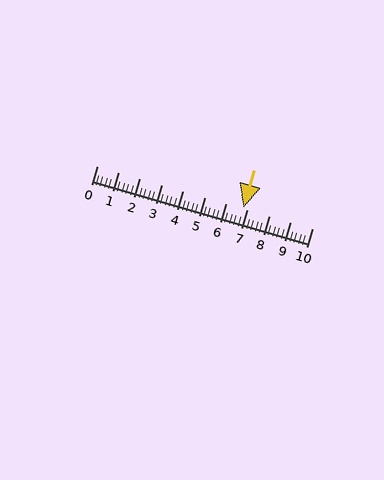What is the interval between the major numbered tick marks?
The major tick marks are spaced 1 units apart.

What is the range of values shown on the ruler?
The ruler shows values from 0 to 10.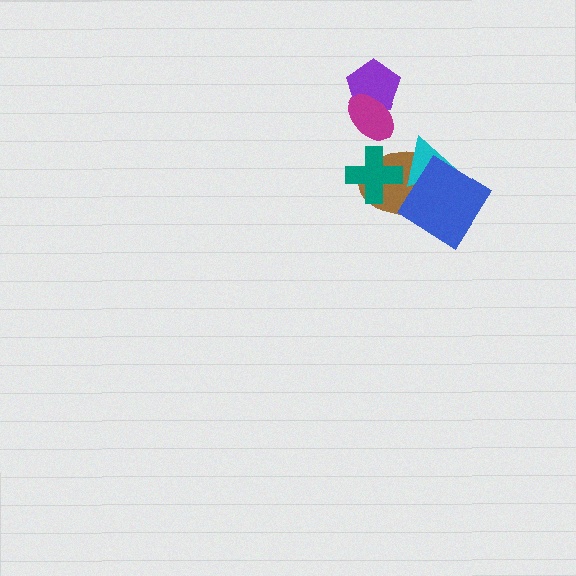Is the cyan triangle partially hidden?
Yes, it is partially covered by another shape.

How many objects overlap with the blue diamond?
2 objects overlap with the blue diamond.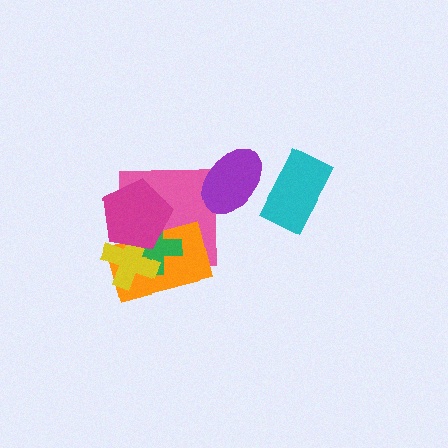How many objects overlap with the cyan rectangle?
1 object overlaps with the cyan rectangle.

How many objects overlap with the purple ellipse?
2 objects overlap with the purple ellipse.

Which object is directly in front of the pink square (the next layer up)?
The orange rectangle is directly in front of the pink square.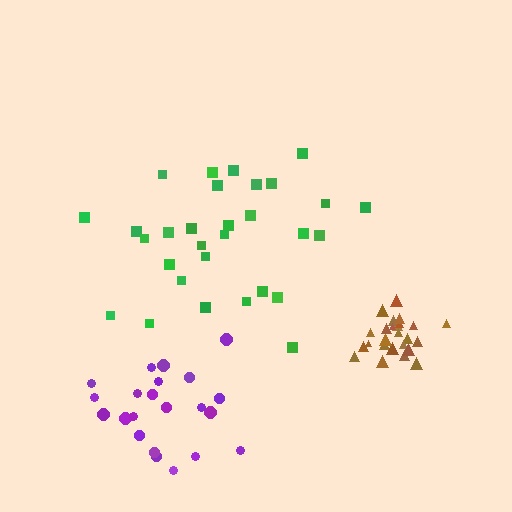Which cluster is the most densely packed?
Brown.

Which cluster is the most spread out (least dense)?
Green.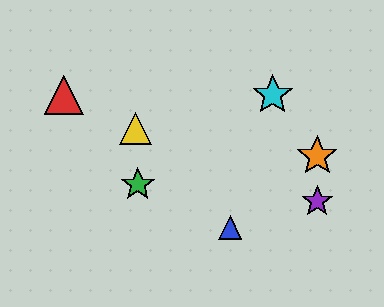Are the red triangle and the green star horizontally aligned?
No, the red triangle is at y≈95 and the green star is at y≈184.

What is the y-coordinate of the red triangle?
The red triangle is at y≈95.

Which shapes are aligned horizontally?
The red triangle, the cyan star are aligned horizontally.